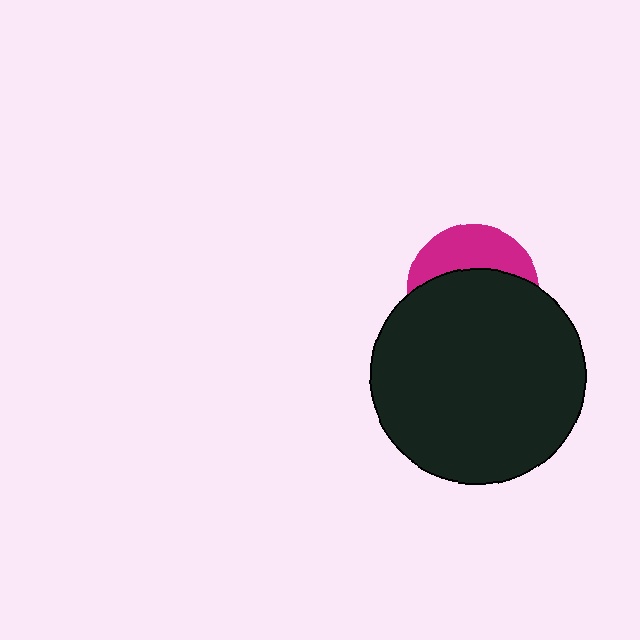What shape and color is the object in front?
The object in front is a black circle.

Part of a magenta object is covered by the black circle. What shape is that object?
It is a circle.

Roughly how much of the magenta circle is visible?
A small part of it is visible (roughly 36%).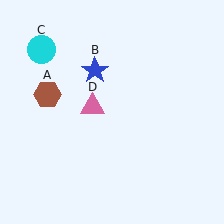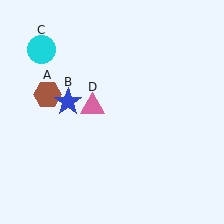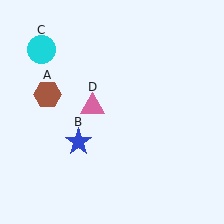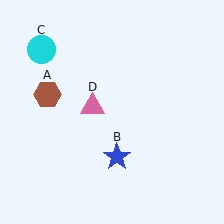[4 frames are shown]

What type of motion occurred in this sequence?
The blue star (object B) rotated counterclockwise around the center of the scene.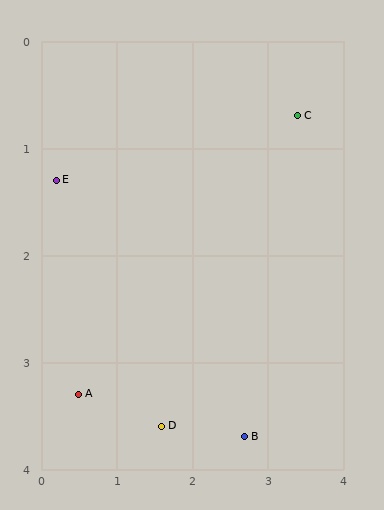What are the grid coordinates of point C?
Point C is at approximately (3.4, 0.7).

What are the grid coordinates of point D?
Point D is at approximately (1.6, 3.6).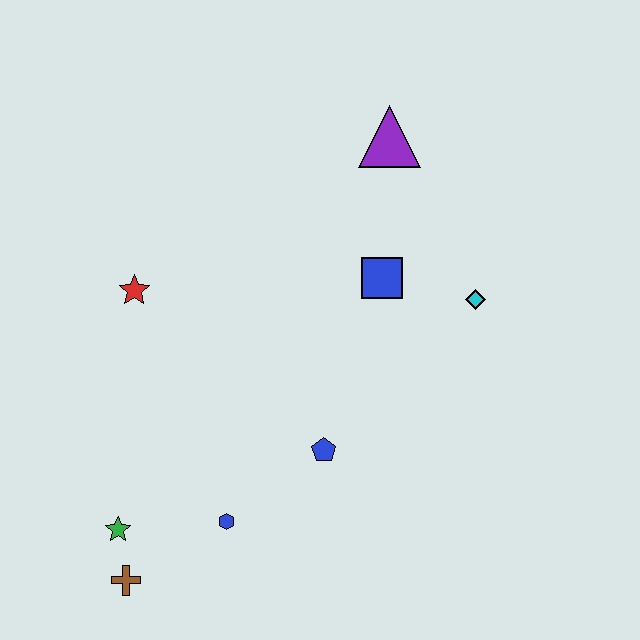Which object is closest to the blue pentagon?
The blue hexagon is closest to the blue pentagon.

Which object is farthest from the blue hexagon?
The purple triangle is farthest from the blue hexagon.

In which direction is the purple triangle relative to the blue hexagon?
The purple triangle is above the blue hexagon.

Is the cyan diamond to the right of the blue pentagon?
Yes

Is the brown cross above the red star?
No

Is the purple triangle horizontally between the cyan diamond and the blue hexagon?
Yes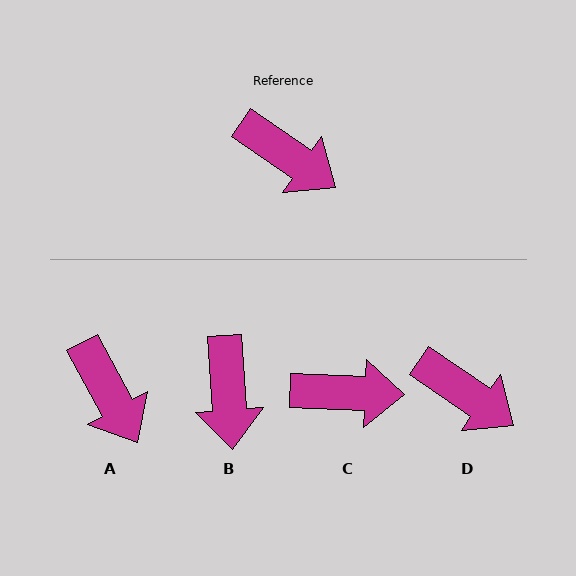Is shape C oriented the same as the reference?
No, it is off by about 32 degrees.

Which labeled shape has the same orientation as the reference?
D.